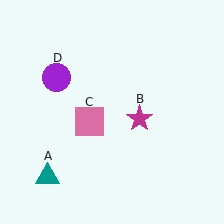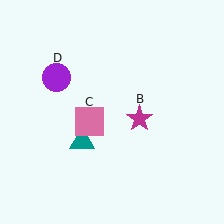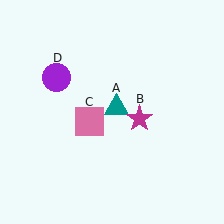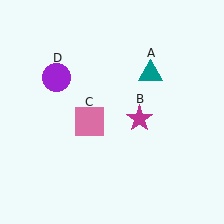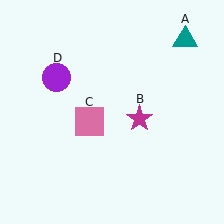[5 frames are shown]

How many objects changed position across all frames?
1 object changed position: teal triangle (object A).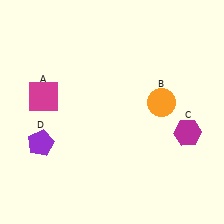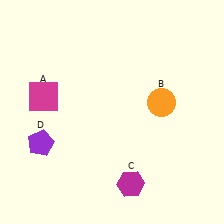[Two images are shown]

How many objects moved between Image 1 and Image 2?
1 object moved between the two images.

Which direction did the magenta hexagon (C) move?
The magenta hexagon (C) moved left.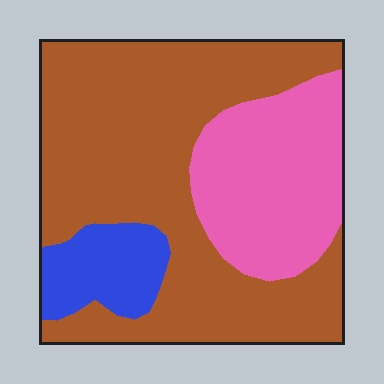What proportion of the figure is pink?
Pink takes up between a quarter and a half of the figure.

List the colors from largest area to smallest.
From largest to smallest: brown, pink, blue.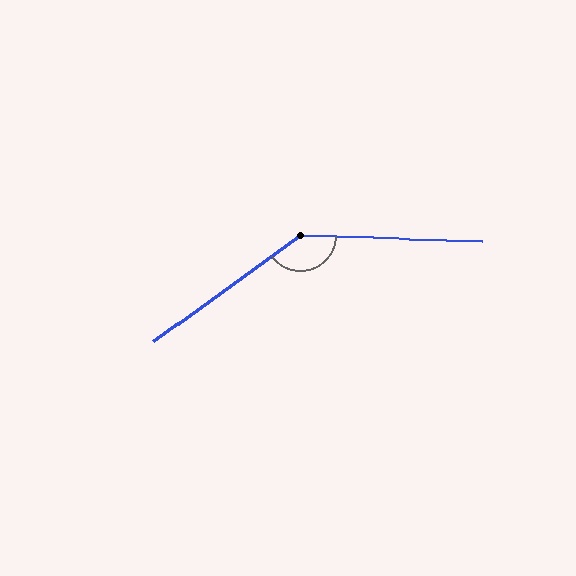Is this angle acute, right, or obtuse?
It is obtuse.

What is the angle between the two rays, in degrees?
Approximately 143 degrees.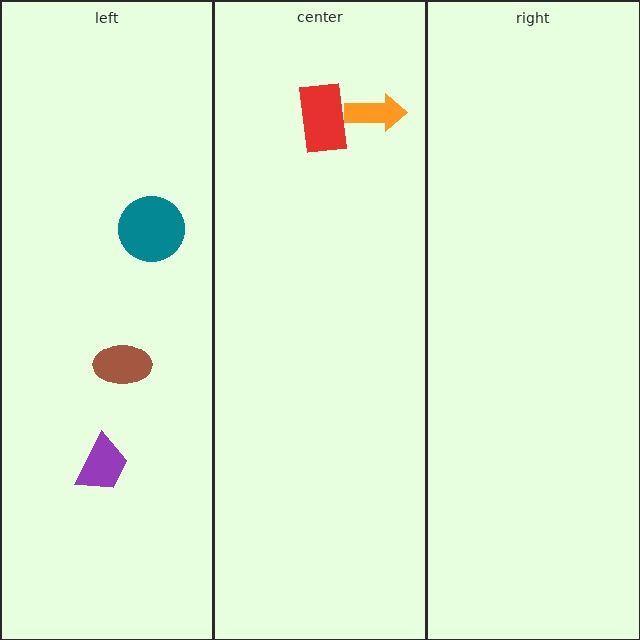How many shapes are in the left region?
3.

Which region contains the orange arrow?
The center region.